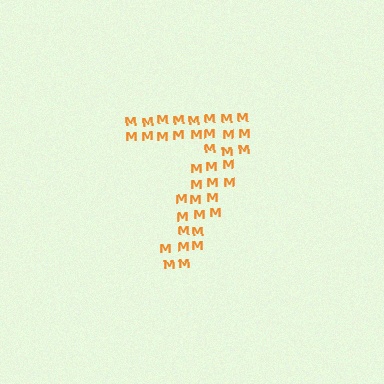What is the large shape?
The large shape is the digit 7.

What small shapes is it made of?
It is made of small letter M's.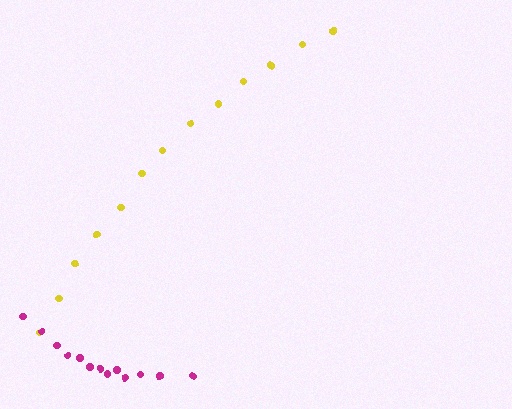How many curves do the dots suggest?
There are 2 distinct paths.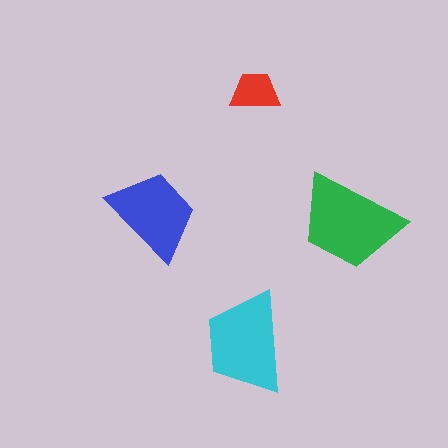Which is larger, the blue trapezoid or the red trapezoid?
The blue one.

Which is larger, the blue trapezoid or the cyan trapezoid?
The cyan one.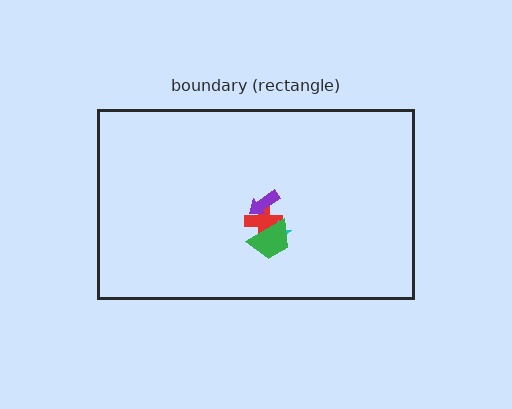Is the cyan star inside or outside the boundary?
Inside.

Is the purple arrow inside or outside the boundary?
Inside.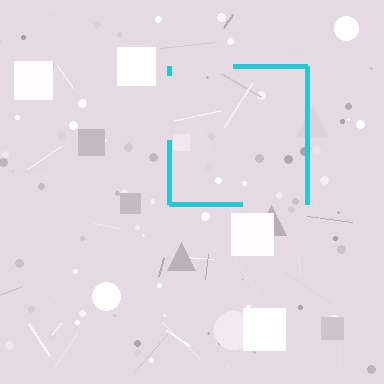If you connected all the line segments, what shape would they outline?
They would outline a square.